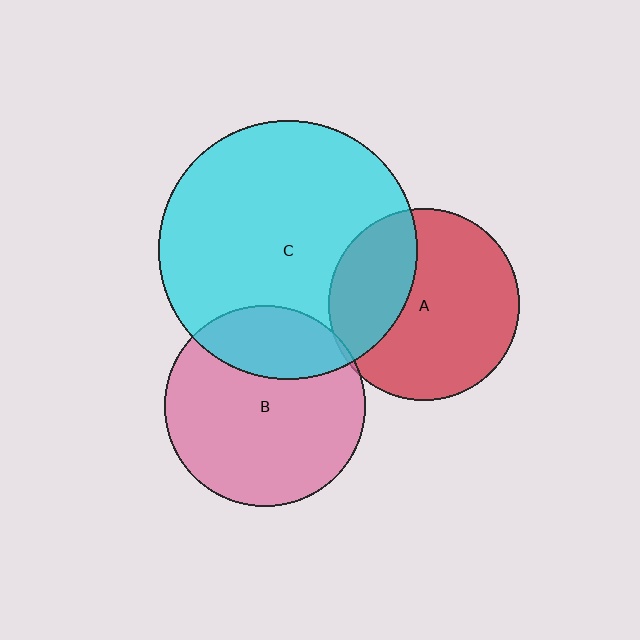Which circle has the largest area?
Circle C (cyan).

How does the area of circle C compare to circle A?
Approximately 1.8 times.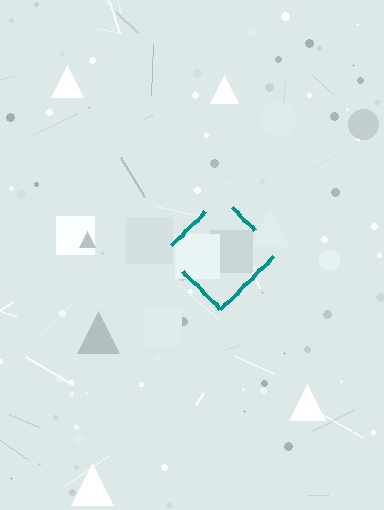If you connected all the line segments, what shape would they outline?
They would outline a diamond.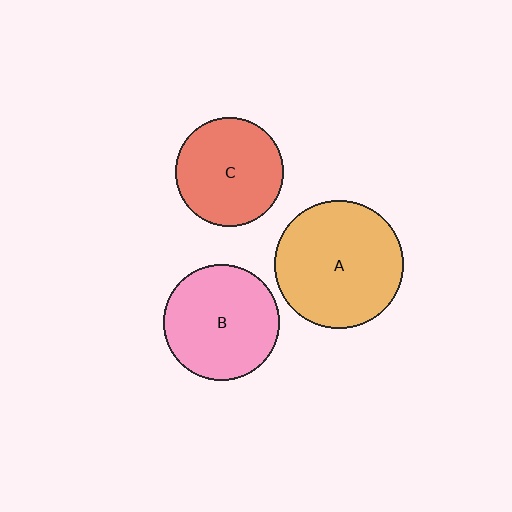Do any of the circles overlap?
No, none of the circles overlap.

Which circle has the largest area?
Circle A (orange).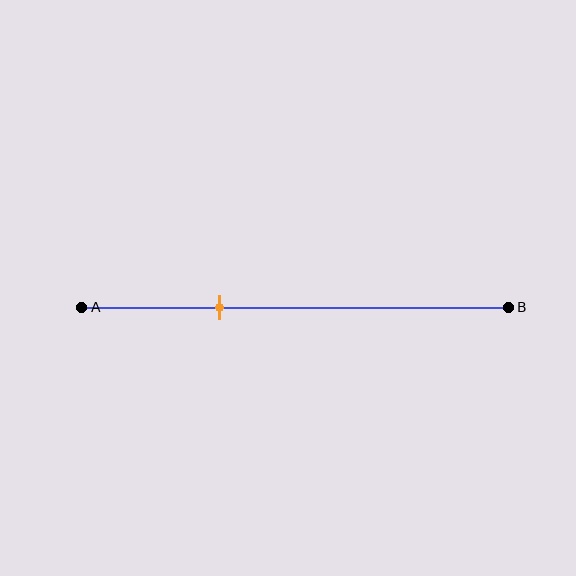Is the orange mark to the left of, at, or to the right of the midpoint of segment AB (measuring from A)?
The orange mark is to the left of the midpoint of segment AB.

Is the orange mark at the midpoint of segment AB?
No, the mark is at about 30% from A, not at the 50% midpoint.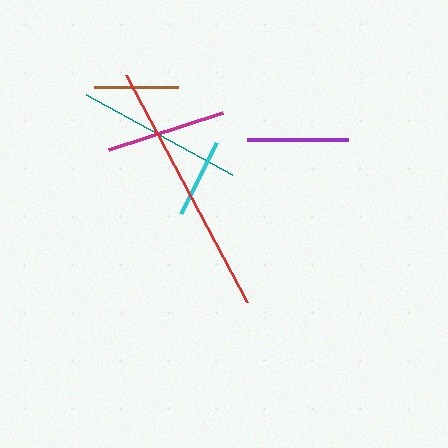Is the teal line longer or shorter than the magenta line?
The teal line is longer than the magenta line.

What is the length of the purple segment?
The purple segment is approximately 101 pixels long.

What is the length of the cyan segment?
The cyan segment is approximately 80 pixels long.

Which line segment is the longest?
The red line is the longest at approximately 257 pixels.